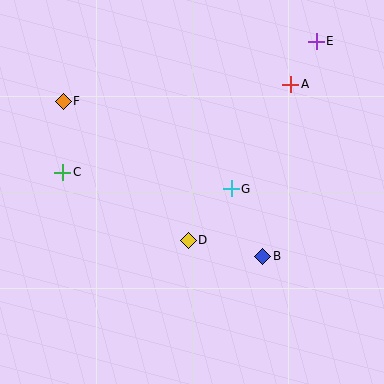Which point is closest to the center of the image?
Point G at (231, 189) is closest to the center.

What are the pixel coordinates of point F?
Point F is at (63, 101).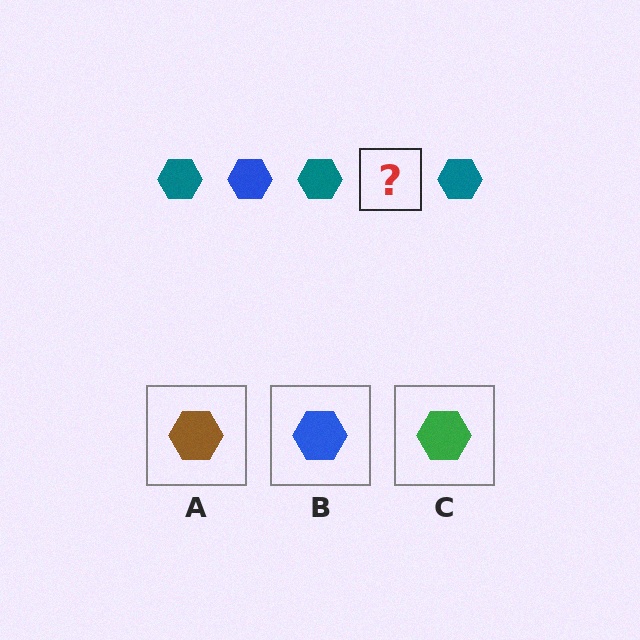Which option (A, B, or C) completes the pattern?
B.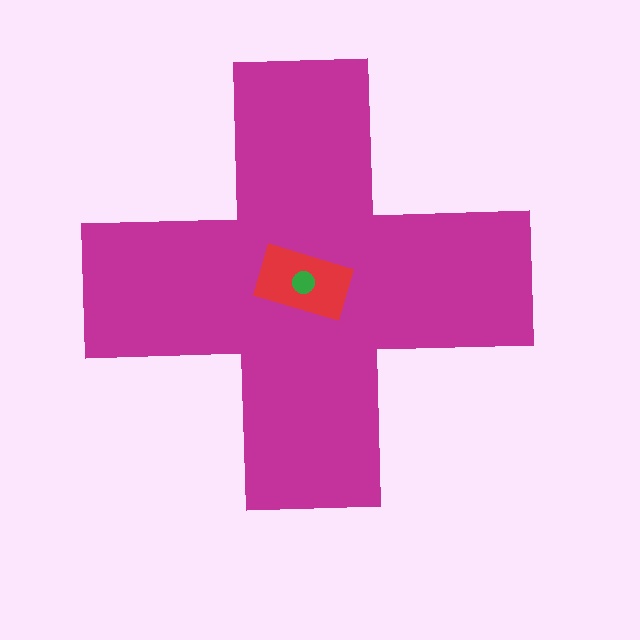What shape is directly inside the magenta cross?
The red rectangle.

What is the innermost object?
The green circle.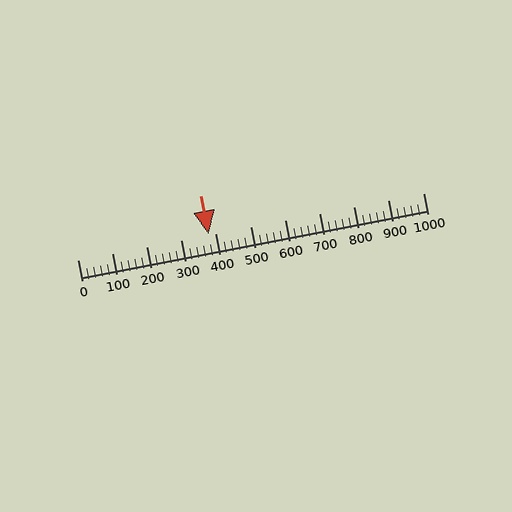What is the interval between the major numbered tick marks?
The major tick marks are spaced 100 units apart.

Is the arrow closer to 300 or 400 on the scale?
The arrow is closer to 400.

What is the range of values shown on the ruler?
The ruler shows values from 0 to 1000.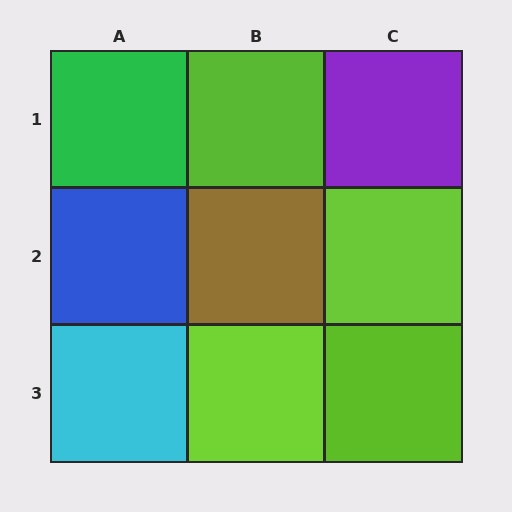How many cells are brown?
1 cell is brown.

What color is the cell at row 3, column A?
Cyan.